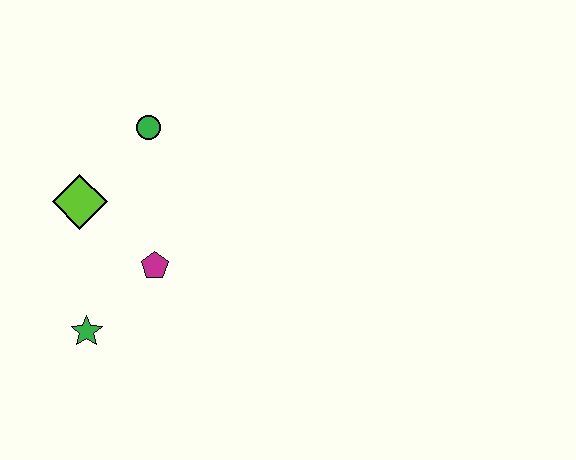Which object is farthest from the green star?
The green circle is farthest from the green star.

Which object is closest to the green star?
The magenta pentagon is closest to the green star.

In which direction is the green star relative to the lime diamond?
The green star is below the lime diamond.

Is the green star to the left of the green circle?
Yes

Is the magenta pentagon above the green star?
Yes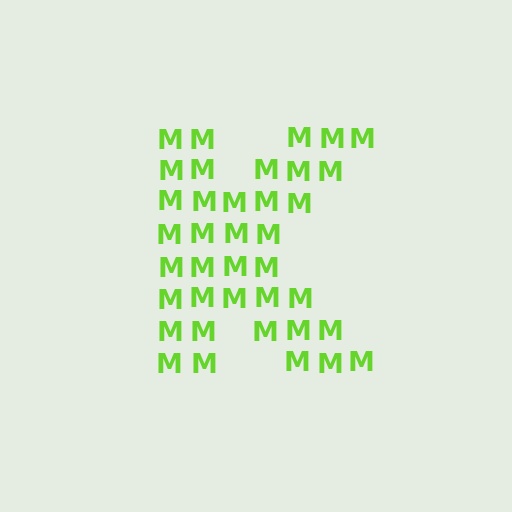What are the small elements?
The small elements are letter M's.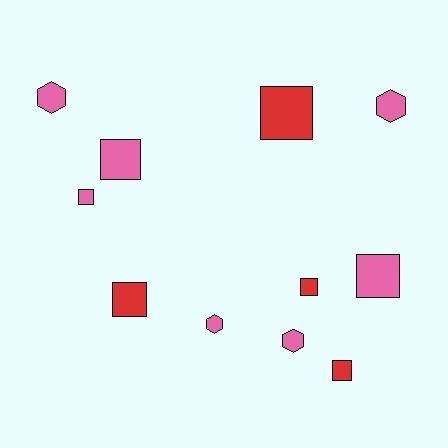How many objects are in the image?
There are 11 objects.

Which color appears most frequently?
Pink, with 7 objects.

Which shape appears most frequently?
Square, with 7 objects.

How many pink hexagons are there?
There are 4 pink hexagons.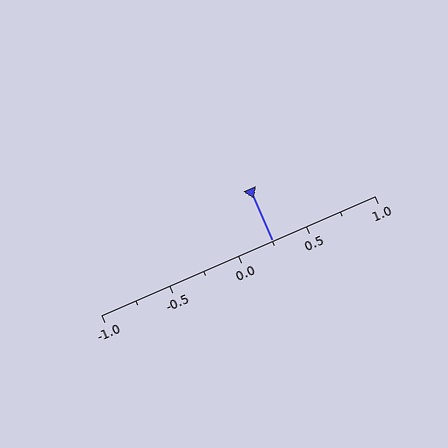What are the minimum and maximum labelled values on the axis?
The axis runs from -1.0 to 1.0.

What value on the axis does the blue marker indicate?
The marker indicates approximately 0.25.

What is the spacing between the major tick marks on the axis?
The major ticks are spaced 0.5 apart.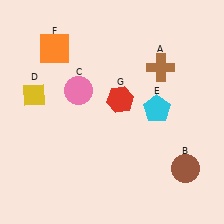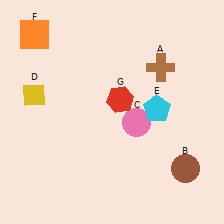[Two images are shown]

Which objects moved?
The objects that moved are: the pink circle (C), the orange square (F).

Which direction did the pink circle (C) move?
The pink circle (C) moved right.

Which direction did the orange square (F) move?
The orange square (F) moved left.